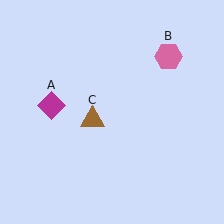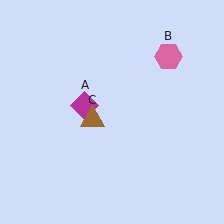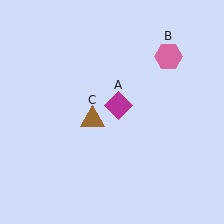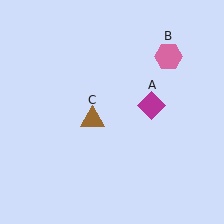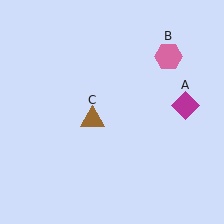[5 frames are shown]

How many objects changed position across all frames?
1 object changed position: magenta diamond (object A).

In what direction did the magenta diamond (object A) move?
The magenta diamond (object A) moved right.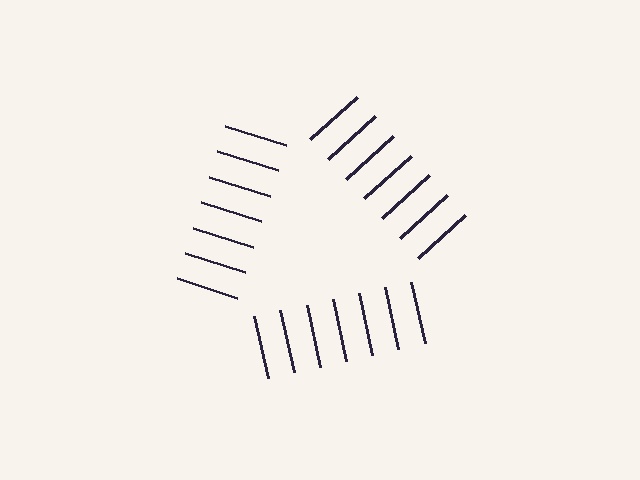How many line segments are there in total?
21 — 7 along each of the 3 edges.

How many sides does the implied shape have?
3 sides — the line-ends trace a triangle.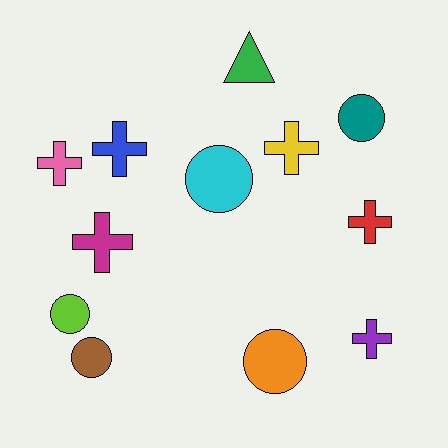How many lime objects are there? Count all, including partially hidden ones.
There is 1 lime object.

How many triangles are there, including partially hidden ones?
There is 1 triangle.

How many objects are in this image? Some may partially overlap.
There are 12 objects.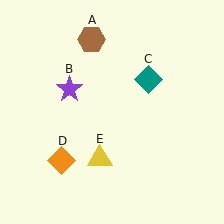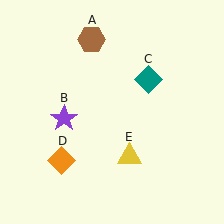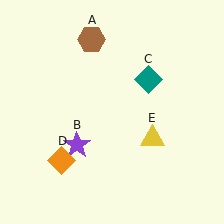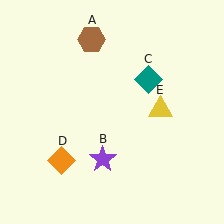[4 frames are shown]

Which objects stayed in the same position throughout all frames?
Brown hexagon (object A) and teal diamond (object C) and orange diamond (object D) remained stationary.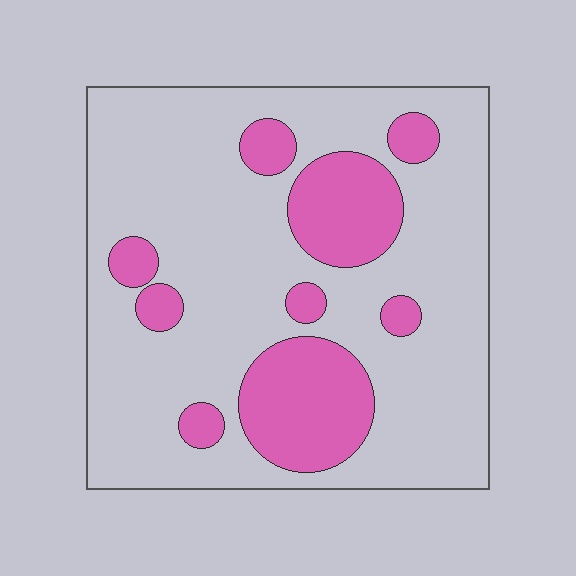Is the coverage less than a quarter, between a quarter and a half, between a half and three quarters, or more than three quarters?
Less than a quarter.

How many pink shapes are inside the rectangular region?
9.